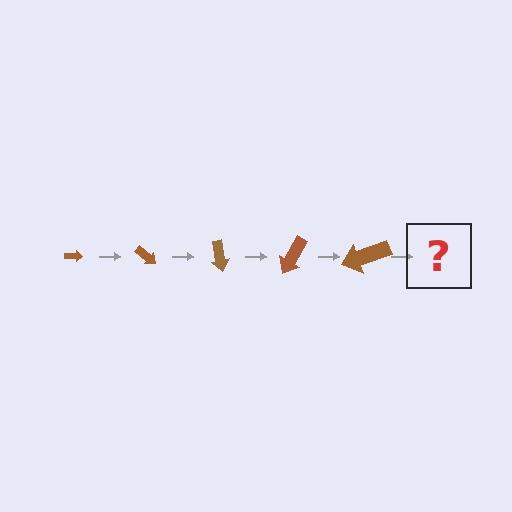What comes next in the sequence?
The next element should be an arrow, larger than the previous one and rotated 200 degrees from the start.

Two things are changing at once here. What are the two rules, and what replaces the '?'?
The two rules are that the arrow grows larger each step and it rotates 40 degrees each step. The '?' should be an arrow, larger than the previous one and rotated 200 degrees from the start.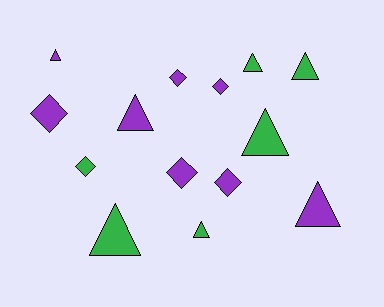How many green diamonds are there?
There is 1 green diamond.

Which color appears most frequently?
Purple, with 8 objects.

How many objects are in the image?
There are 14 objects.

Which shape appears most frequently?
Triangle, with 8 objects.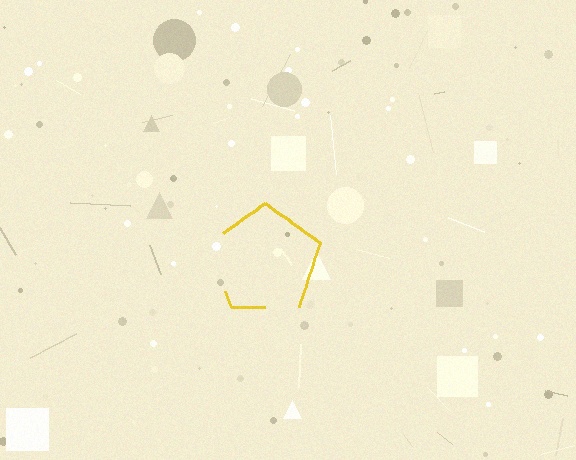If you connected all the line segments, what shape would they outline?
They would outline a pentagon.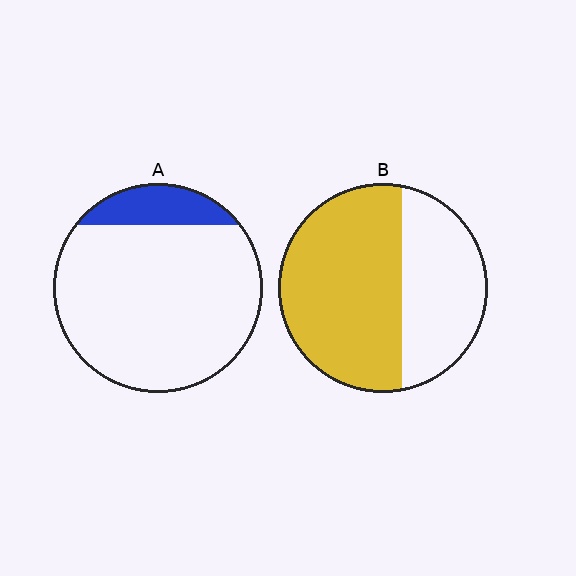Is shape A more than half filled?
No.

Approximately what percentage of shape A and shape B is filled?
A is approximately 15% and B is approximately 60%.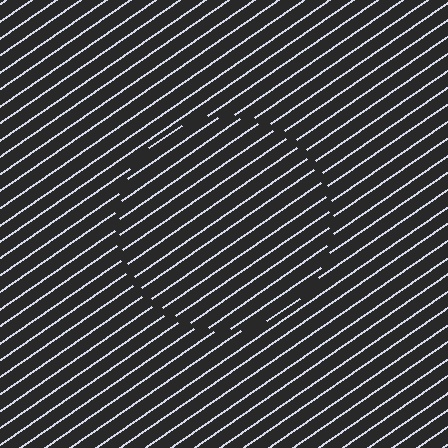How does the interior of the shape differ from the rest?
The interior of the shape contains the same grating, shifted by half a period — the contour is defined by the phase discontinuity where line-ends from the inner and outer gratings abut.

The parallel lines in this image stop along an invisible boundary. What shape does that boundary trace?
An illusory circle. The interior of the shape contains the same grating, shifted by half a period — the contour is defined by the phase discontinuity where line-ends from the inner and outer gratings abut.